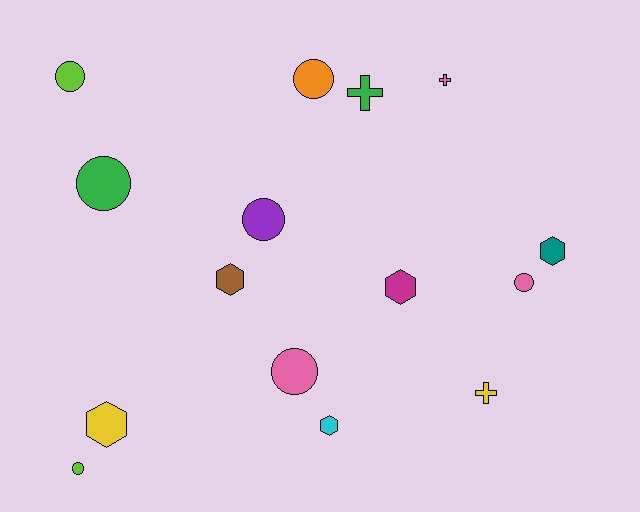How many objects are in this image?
There are 15 objects.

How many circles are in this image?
There are 7 circles.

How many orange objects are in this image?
There is 1 orange object.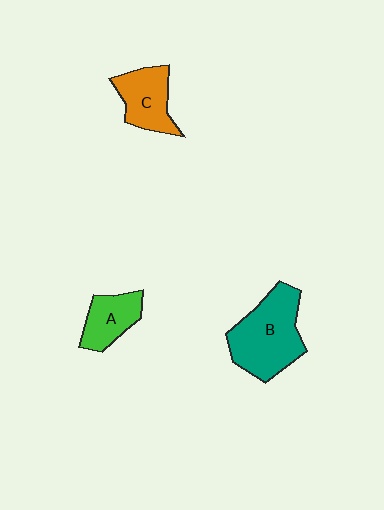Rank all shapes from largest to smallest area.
From largest to smallest: B (teal), C (orange), A (green).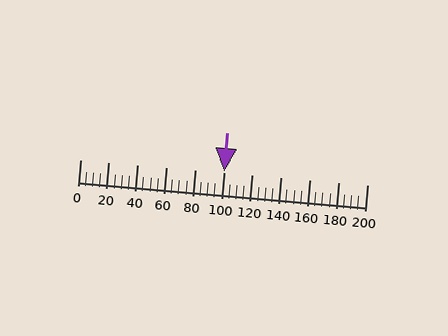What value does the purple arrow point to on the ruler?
The purple arrow points to approximately 100.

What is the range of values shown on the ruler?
The ruler shows values from 0 to 200.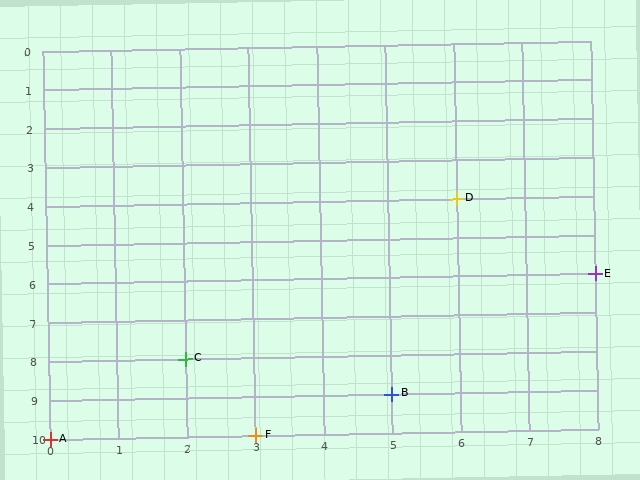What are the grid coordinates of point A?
Point A is at grid coordinates (0, 10).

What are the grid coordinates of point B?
Point B is at grid coordinates (5, 9).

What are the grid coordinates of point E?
Point E is at grid coordinates (8, 6).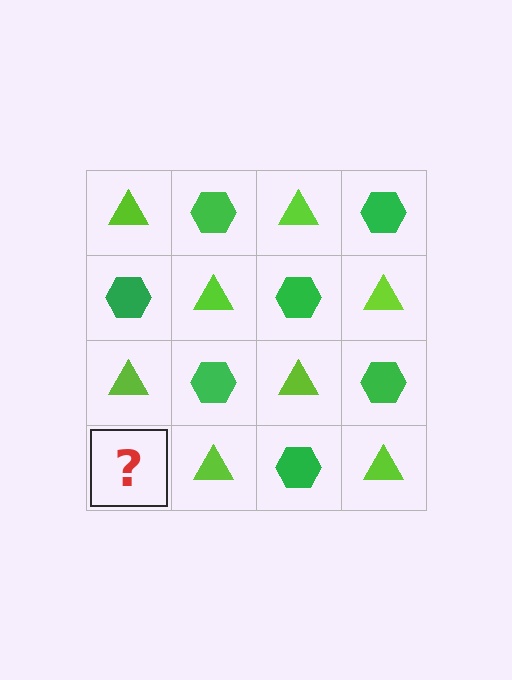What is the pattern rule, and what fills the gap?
The rule is that it alternates lime triangle and green hexagon in a checkerboard pattern. The gap should be filled with a green hexagon.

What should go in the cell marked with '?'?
The missing cell should contain a green hexagon.